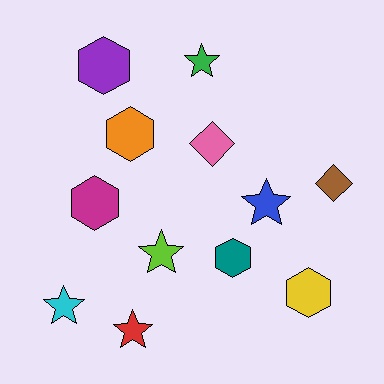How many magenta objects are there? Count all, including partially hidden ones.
There is 1 magenta object.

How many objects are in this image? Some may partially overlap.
There are 12 objects.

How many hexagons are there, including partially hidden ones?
There are 5 hexagons.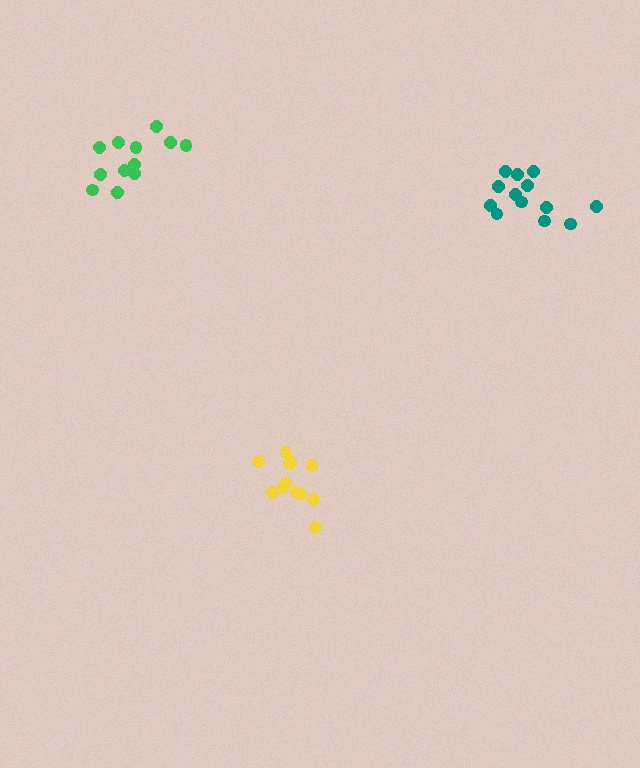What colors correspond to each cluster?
The clusters are colored: yellow, green, teal.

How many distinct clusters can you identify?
There are 3 distinct clusters.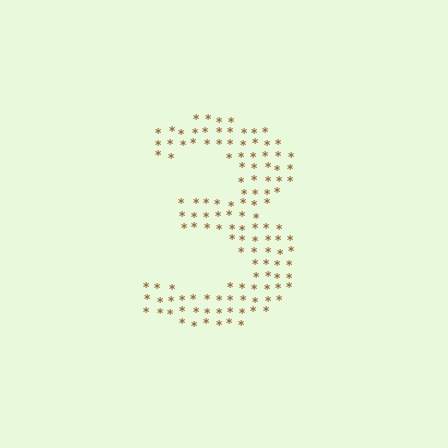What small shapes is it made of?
It is made of small asterisks.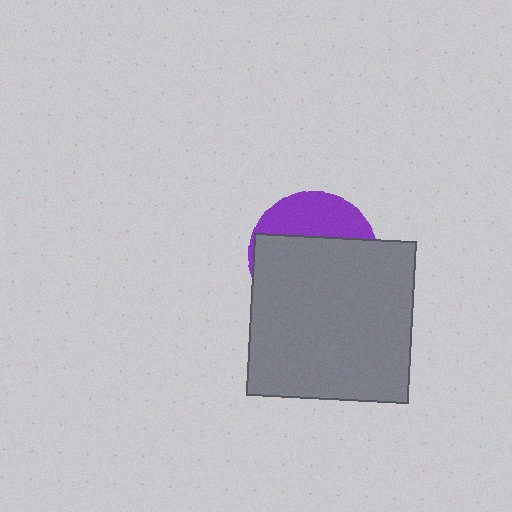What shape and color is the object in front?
The object in front is a gray square.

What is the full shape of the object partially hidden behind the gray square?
The partially hidden object is a purple circle.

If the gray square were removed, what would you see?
You would see the complete purple circle.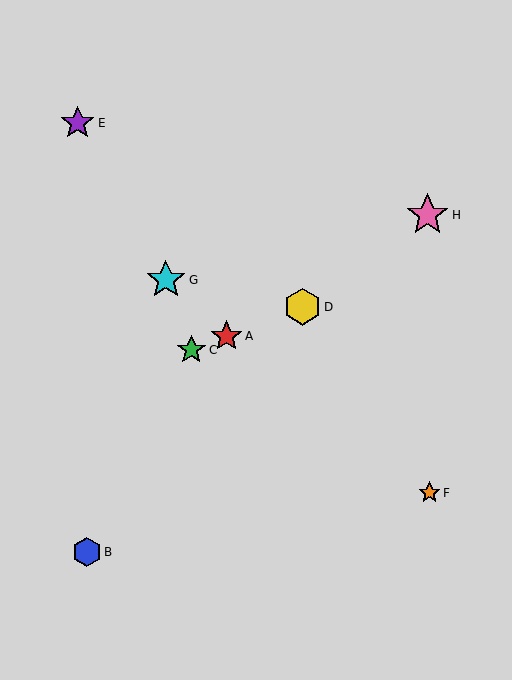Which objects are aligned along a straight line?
Objects A, C, D are aligned along a straight line.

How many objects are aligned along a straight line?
3 objects (A, C, D) are aligned along a straight line.